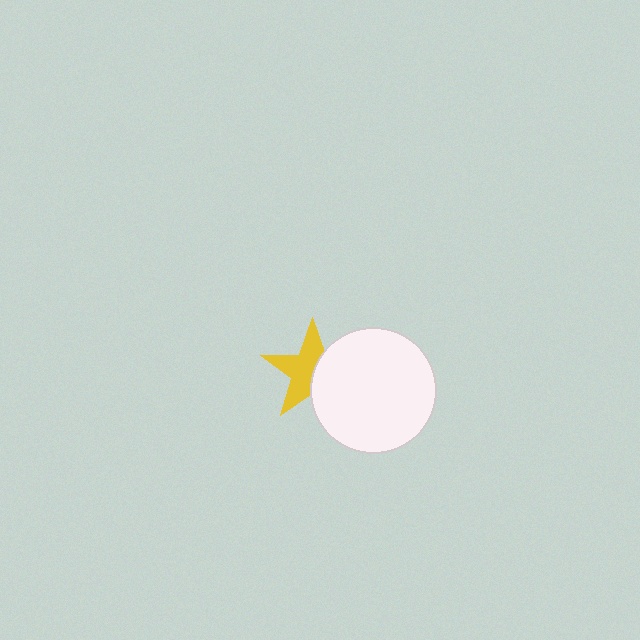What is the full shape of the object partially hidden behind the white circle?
The partially hidden object is a yellow star.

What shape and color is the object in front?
The object in front is a white circle.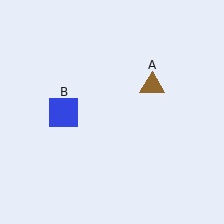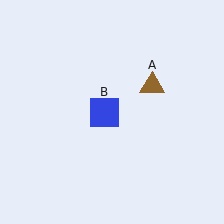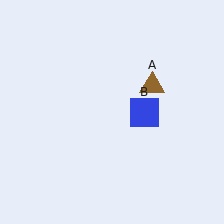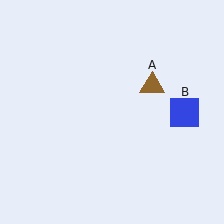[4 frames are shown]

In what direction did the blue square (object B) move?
The blue square (object B) moved right.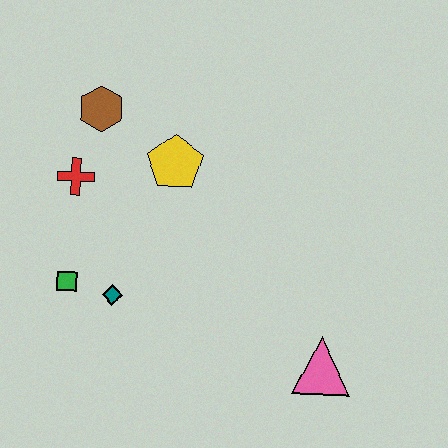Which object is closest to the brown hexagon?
The red cross is closest to the brown hexagon.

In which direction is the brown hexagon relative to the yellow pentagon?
The brown hexagon is to the left of the yellow pentagon.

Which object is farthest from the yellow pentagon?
The pink triangle is farthest from the yellow pentagon.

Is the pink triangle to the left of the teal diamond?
No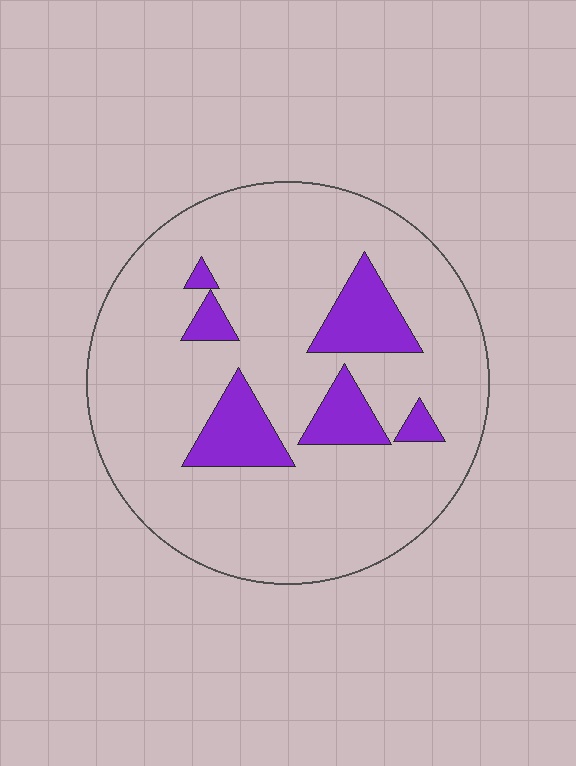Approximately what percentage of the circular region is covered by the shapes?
Approximately 15%.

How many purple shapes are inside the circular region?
6.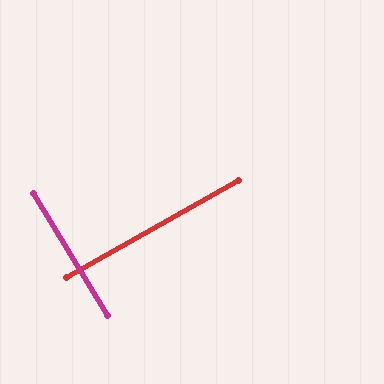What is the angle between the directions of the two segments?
Approximately 88 degrees.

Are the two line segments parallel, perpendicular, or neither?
Perpendicular — they meet at approximately 88°.